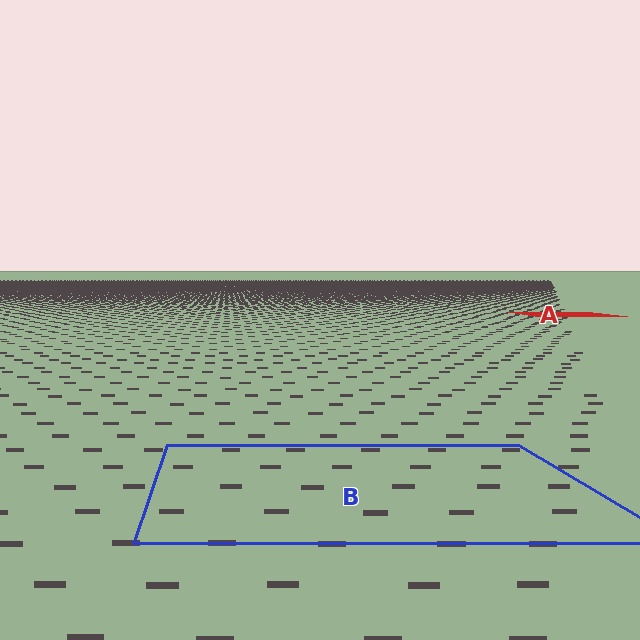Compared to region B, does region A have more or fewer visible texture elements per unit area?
Region A has more texture elements per unit area — they are packed more densely because it is farther away.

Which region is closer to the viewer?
Region B is closer. The texture elements there are larger and more spread out.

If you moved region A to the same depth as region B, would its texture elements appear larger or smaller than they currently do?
They would appear larger. At a closer depth, the same texture elements are projected at a bigger on-screen size.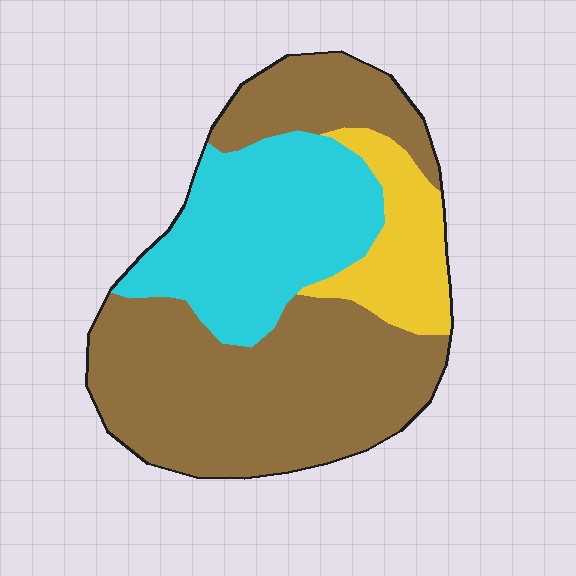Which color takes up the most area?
Brown, at roughly 55%.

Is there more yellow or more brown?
Brown.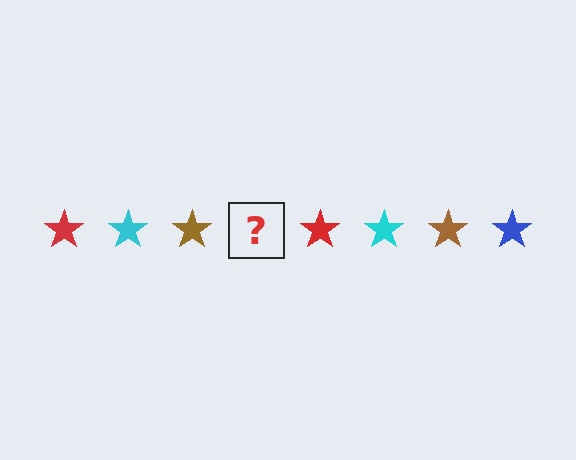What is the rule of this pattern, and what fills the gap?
The rule is that the pattern cycles through red, cyan, brown, blue stars. The gap should be filled with a blue star.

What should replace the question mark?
The question mark should be replaced with a blue star.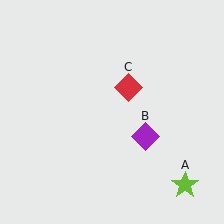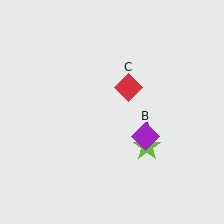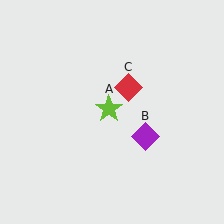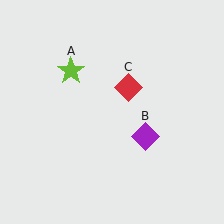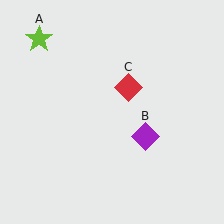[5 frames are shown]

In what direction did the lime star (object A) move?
The lime star (object A) moved up and to the left.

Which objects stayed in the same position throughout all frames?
Purple diamond (object B) and red diamond (object C) remained stationary.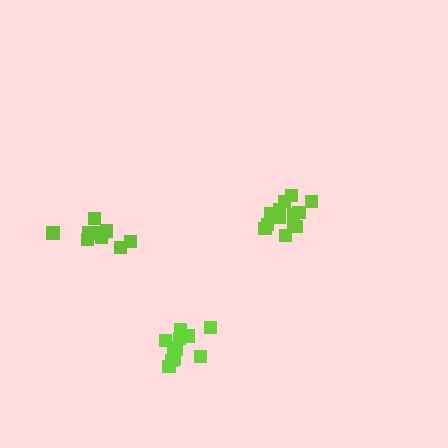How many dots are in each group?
Group 1: 10 dots, Group 2: 13 dots, Group 3: 11 dots (34 total).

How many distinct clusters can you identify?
There are 3 distinct clusters.